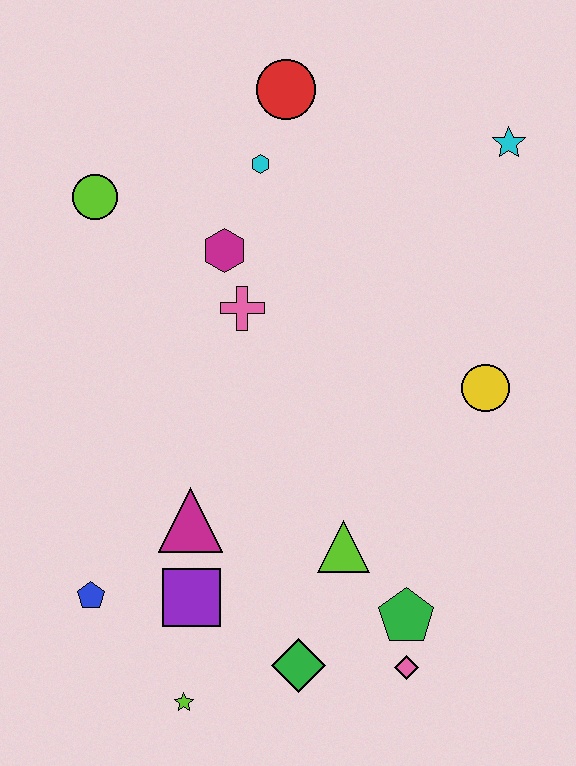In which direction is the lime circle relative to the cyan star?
The lime circle is to the left of the cyan star.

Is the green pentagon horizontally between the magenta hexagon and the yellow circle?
Yes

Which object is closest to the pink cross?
The magenta hexagon is closest to the pink cross.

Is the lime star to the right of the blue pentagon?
Yes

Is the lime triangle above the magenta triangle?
No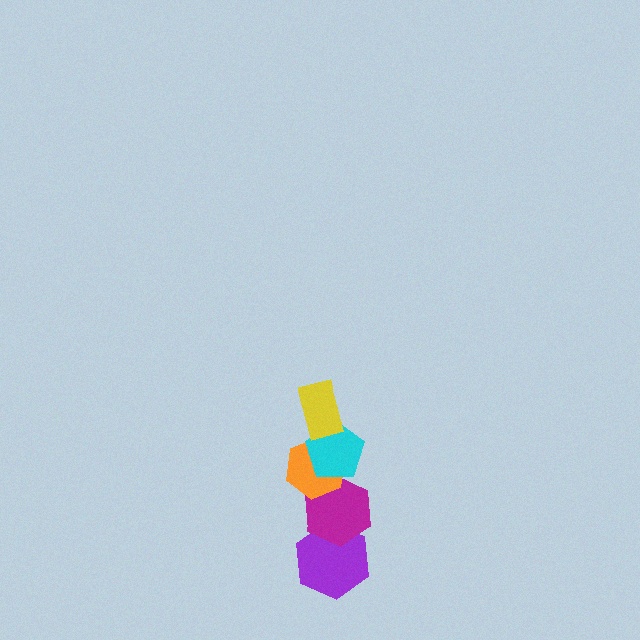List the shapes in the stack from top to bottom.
From top to bottom: the yellow rectangle, the cyan pentagon, the orange hexagon, the magenta hexagon, the purple hexagon.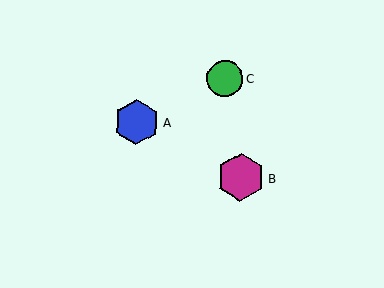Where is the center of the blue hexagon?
The center of the blue hexagon is at (137, 122).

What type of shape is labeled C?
Shape C is a green circle.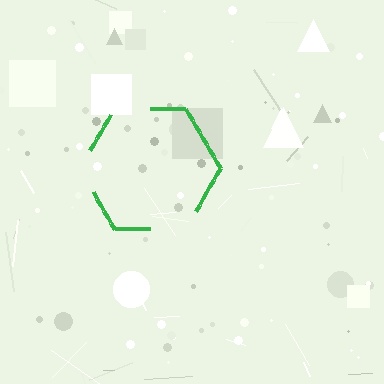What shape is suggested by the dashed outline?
The dashed outline suggests a hexagon.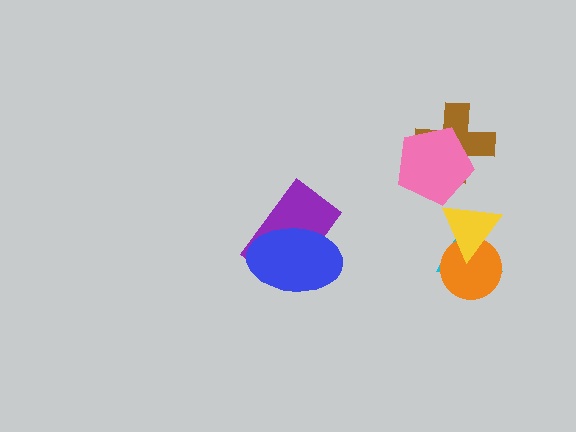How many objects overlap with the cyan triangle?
2 objects overlap with the cyan triangle.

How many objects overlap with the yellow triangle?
2 objects overlap with the yellow triangle.